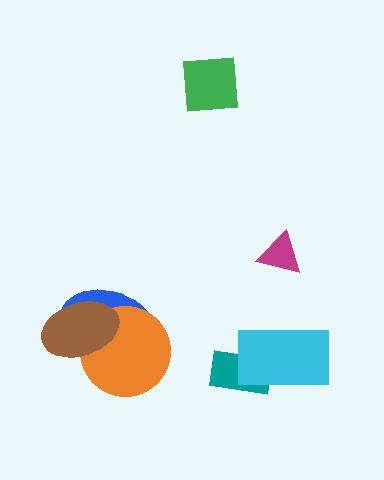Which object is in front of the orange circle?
The brown ellipse is in front of the orange circle.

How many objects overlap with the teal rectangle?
1 object overlaps with the teal rectangle.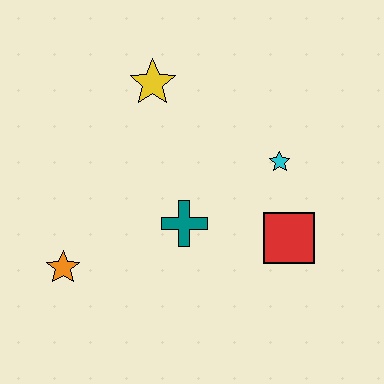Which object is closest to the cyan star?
The red square is closest to the cyan star.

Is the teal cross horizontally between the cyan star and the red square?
No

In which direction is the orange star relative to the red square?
The orange star is to the left of the red square.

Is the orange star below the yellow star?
Yes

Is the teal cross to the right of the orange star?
Yes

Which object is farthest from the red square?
The orange star is farthest from the red square.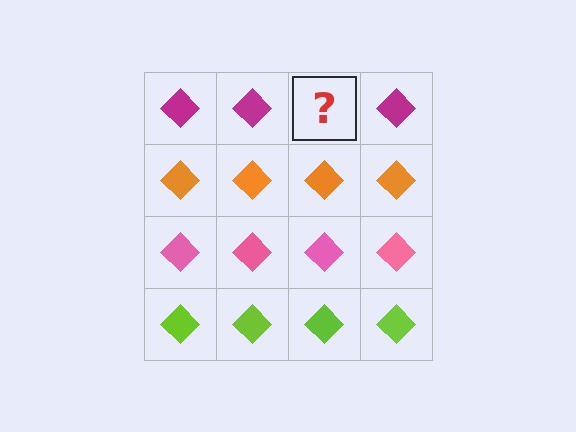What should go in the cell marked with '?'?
The missing cell should contain a magenta diamond.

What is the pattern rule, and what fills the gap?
The rule is that each row has a consistent color. The gap should be filled with a magenta diamond.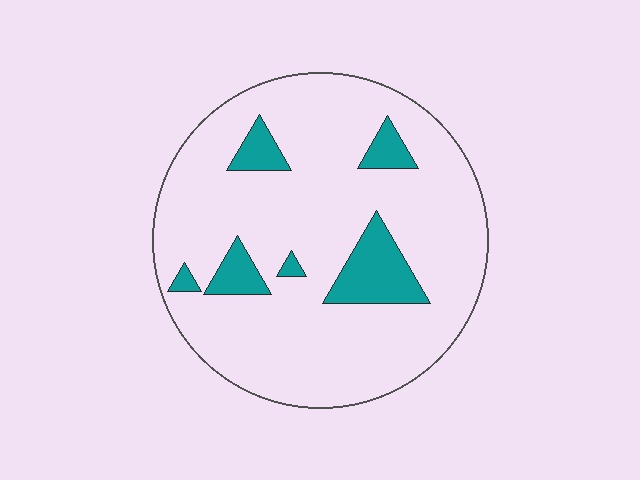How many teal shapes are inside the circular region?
6.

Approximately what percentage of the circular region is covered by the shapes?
Approximately 15%.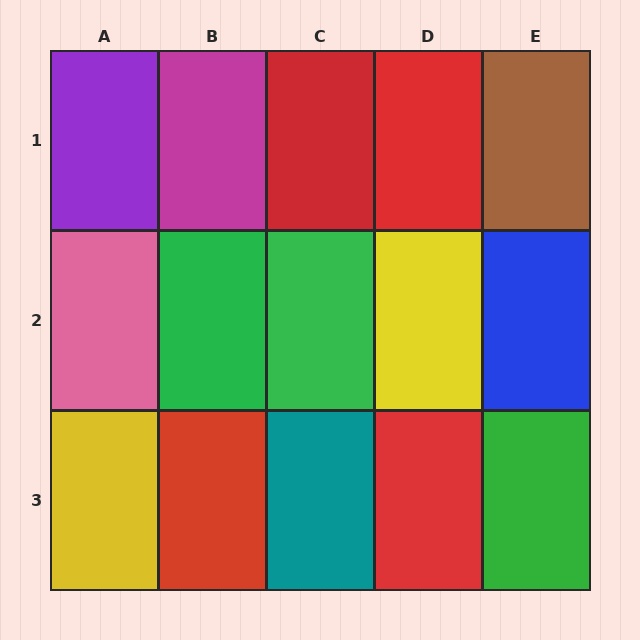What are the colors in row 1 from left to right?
Purple, magenta, red, red, brown.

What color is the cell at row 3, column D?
Red.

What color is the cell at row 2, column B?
Green.